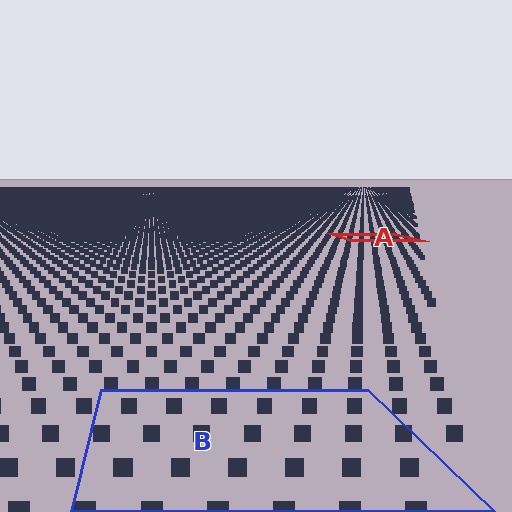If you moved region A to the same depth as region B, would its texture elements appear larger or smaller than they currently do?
They would appear larger. At a closer depth, the same texture elements are projected at a bigger on-screen size.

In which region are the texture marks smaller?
The texture marks are smaller in region A, because it is farther away.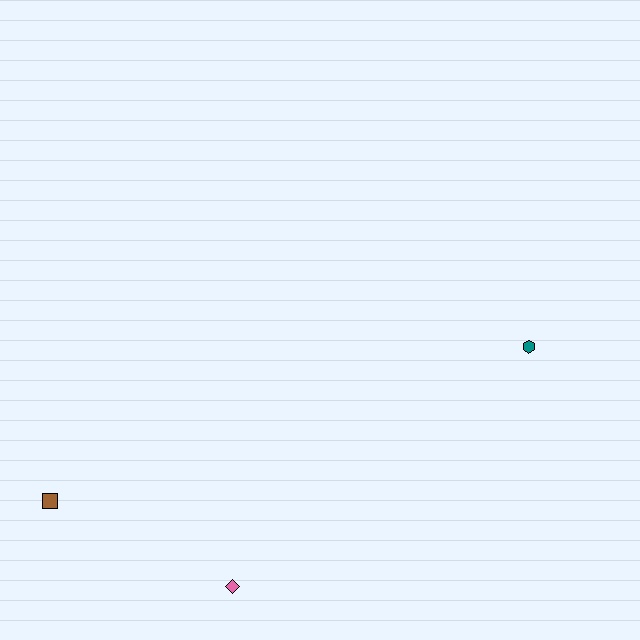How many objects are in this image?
There are 3 objects.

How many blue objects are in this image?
There are no blue objects.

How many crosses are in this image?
There are no crosses.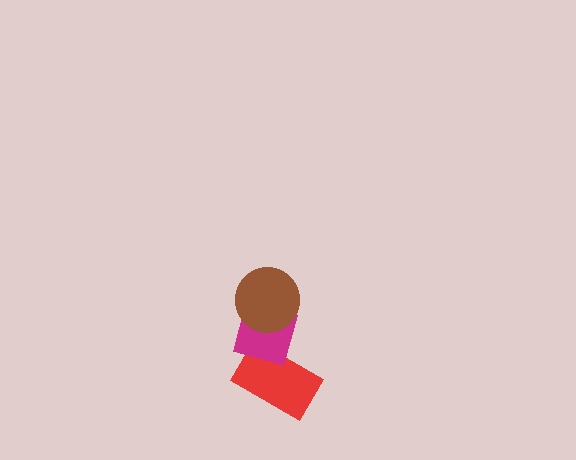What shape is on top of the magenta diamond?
The brown circle is on top of the magenta diamond.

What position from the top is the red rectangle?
The red rectangle is 3rd from the top.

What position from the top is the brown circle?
The brown circle is 1st from the top.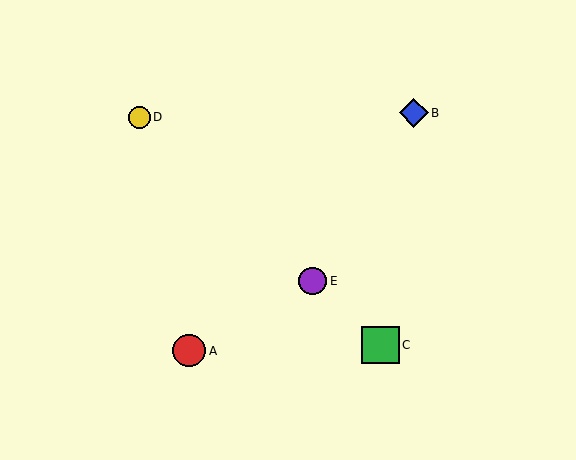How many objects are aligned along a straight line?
3 objects (C, D, E) are aligned along a straight line.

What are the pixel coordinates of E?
Object E is at (313, 281).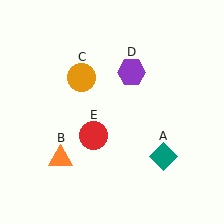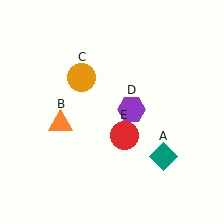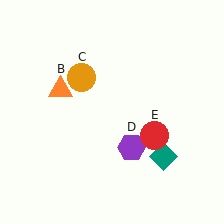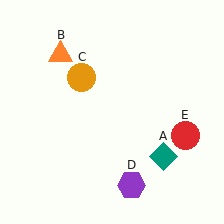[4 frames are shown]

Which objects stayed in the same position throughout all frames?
Teal diamond (object A) and orange circle (object C) remained stationary.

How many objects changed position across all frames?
3 objects changed position: orange triangle (object B), purple hexagon (object D), red circle (object E).